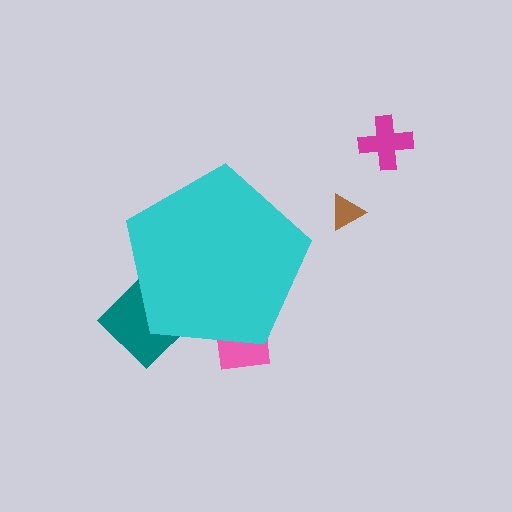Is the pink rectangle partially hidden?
Yes, the pink rectangle is partially hidden behind the cyan pentagon.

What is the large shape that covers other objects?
A cyan pentagon.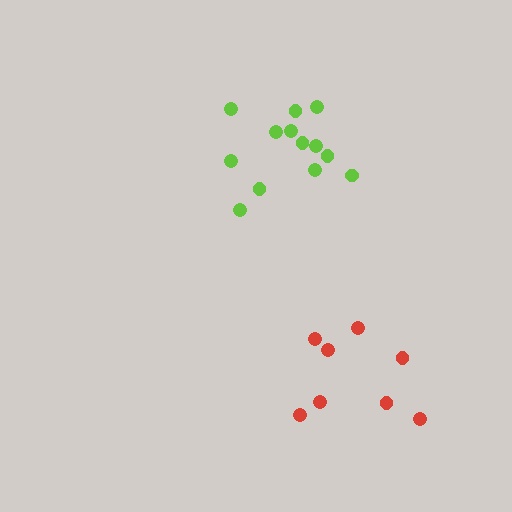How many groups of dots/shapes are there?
There are 2 groups.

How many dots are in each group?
Group 1: 13 dots, Group 2: 8 dots (21 total).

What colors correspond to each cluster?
The clusters are colored: lime, red.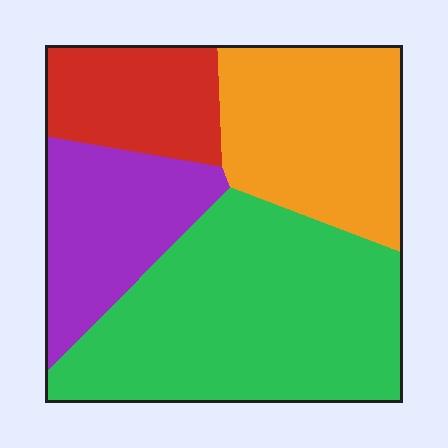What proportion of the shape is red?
Red takes up less than a quarter of the shape.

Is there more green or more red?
Green.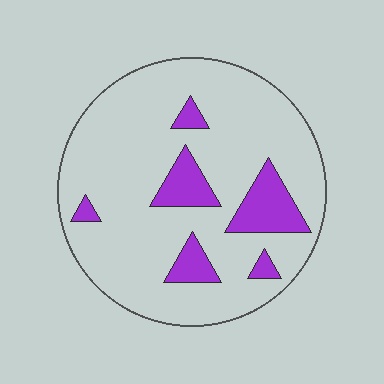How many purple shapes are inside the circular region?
6.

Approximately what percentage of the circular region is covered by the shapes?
Approximately 15%.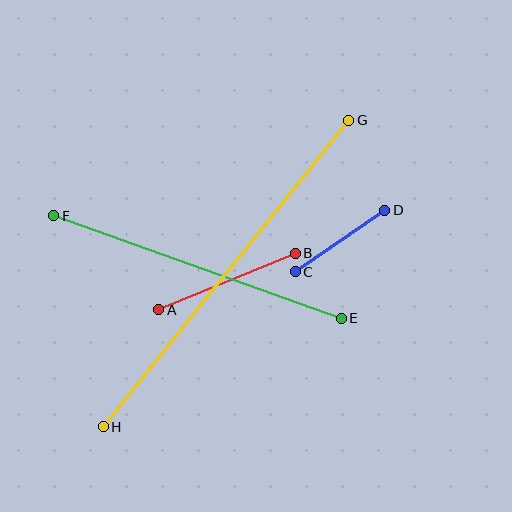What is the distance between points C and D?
The distance is approximately 108 pixels.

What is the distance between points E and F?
The distance is approximately 305 pixels.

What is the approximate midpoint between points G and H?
The midpoint is at approximately (226, 274) pixels.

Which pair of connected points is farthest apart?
Points G and H are farthest apart.